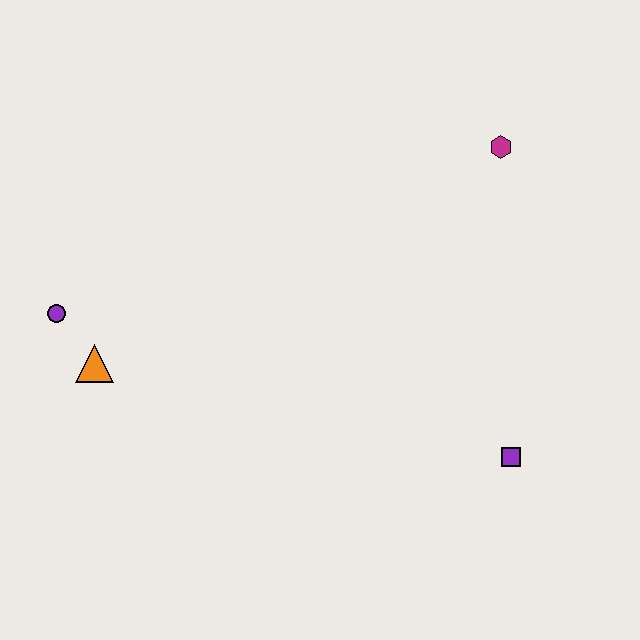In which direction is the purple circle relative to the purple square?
The purple circle is to the left of the purple square.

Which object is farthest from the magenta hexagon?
The purple circle is farthest from the magenta hexagon.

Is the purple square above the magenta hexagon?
No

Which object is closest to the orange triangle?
The purple circle is closest to the orange triangle.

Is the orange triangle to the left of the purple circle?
No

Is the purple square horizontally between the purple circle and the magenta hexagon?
No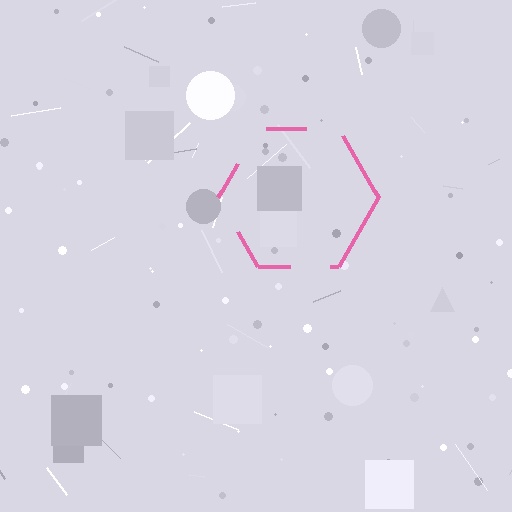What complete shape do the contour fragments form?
The contour fragments form a hexagon.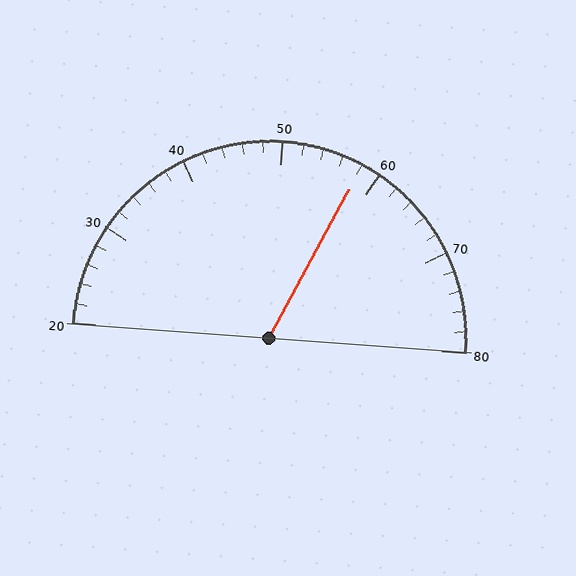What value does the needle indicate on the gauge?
The needle indicates approximately 58.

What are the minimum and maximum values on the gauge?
The gauge ranges from 20 to 80.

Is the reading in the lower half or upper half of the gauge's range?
The reading is in the upper half of the range (20 to 80).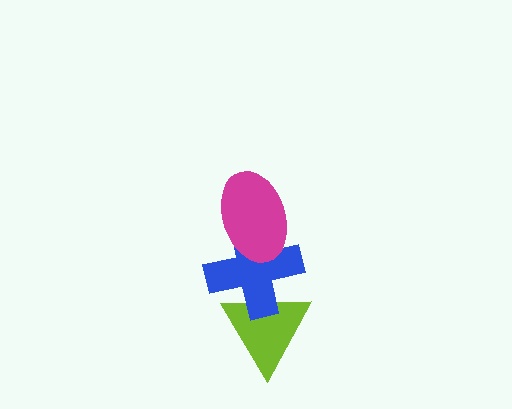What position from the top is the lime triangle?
The lime triangle is 3rd from the top.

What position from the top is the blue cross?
The blue cross is 2nd from the top.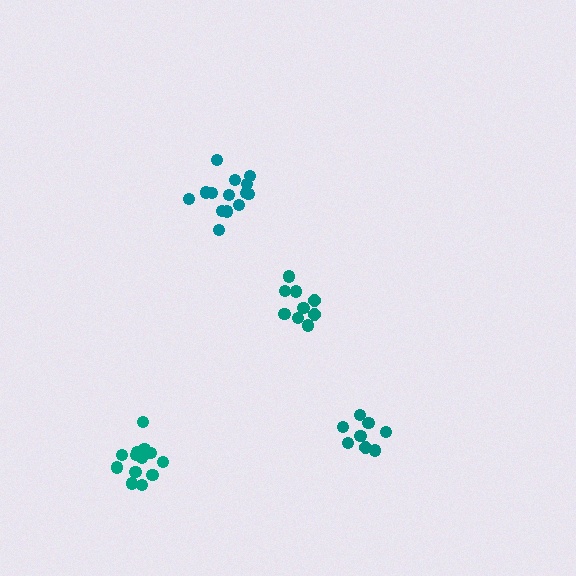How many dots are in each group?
Group 1: 9 dots, Group 2: 8 dots, Group 3: 14 dots, Group 4: 13 dots (44 total).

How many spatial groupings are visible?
There are 4 spatial groupings.